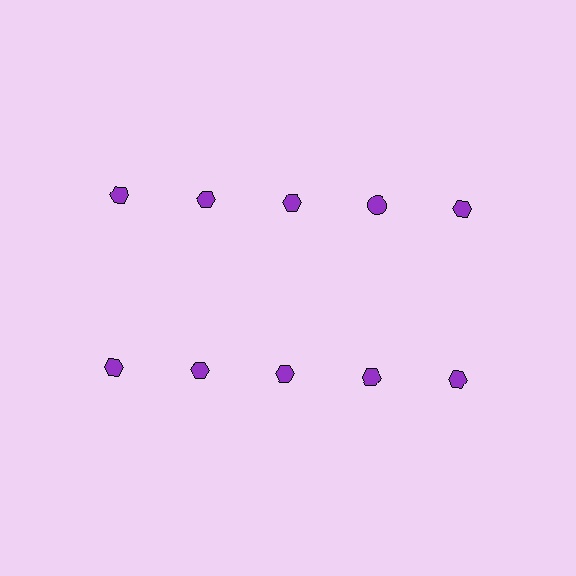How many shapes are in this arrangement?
There are 10 shapes arranged in a grid pattern.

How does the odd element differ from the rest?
It has a different shape: circle instead of hexagon.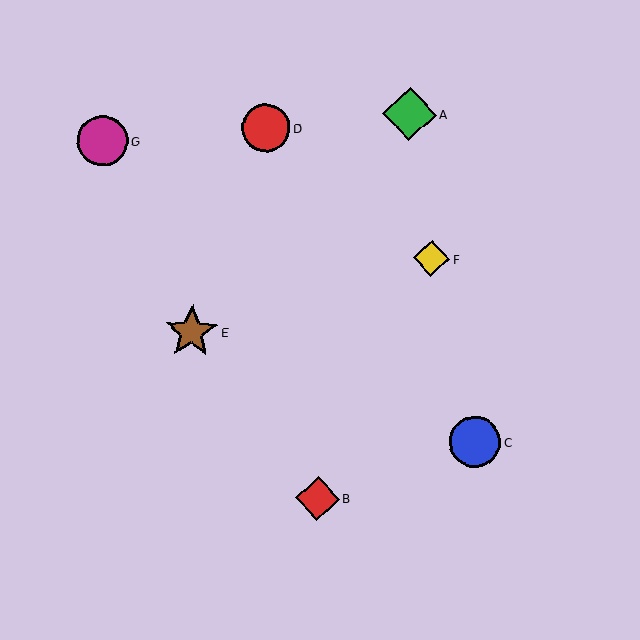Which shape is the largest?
The brown star (labeled E) is the largest.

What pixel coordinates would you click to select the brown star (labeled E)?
Click at (191, 332) to select the brown star E.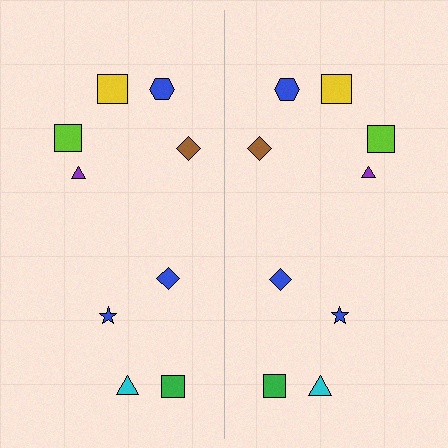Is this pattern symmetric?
Yes, this pattern has bilateral (reflection) symmetry.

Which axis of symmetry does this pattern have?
The pattern has a vertical axis of symmetry running through the center of the image.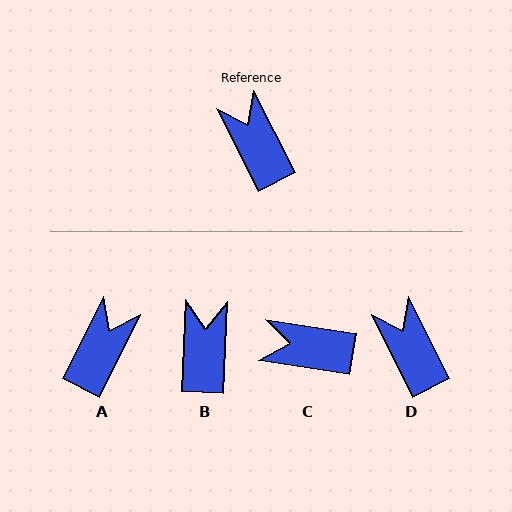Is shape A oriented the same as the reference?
No, it is off by about 53 degrees.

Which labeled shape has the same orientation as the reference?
D.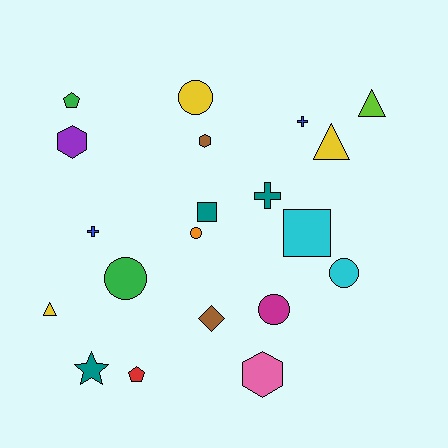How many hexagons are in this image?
There are 3 hexagons.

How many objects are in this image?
There are 20 objects.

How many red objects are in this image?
There is 1 red object.